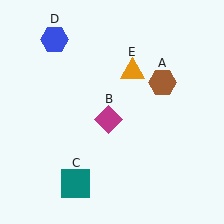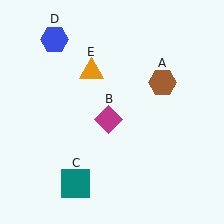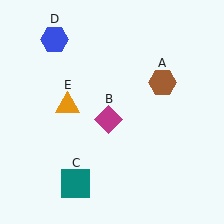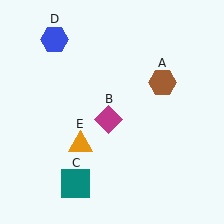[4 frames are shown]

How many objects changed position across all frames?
1 object changed position: orange triangle (object E).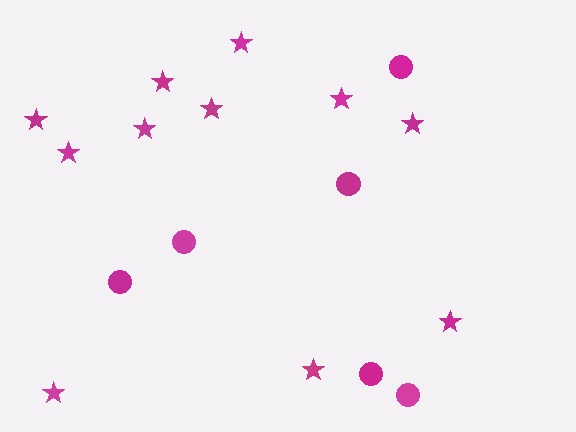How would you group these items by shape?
There are 2 groups: one group of stars (11) and one group of circles (6).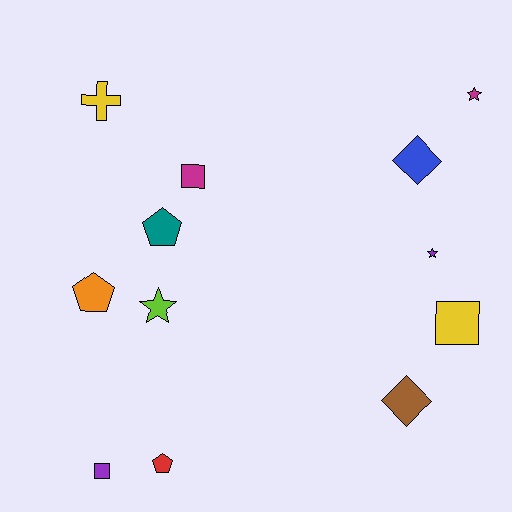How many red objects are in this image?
There is 1 red object.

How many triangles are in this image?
There are no triangles.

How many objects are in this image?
There are 12 objects.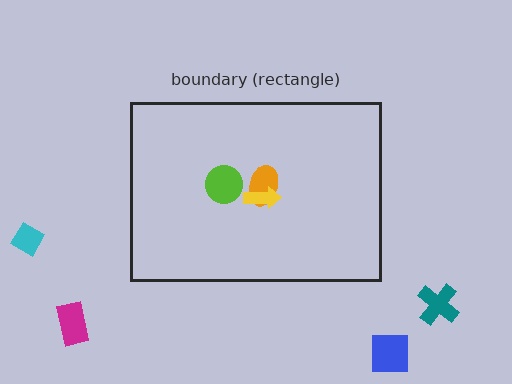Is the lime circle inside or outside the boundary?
Inside.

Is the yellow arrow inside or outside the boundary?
Inside.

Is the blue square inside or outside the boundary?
Outside.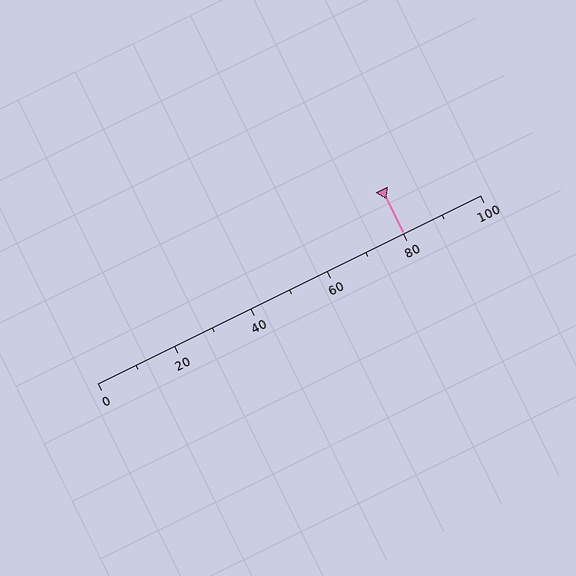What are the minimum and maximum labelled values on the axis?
The axis runs from 0 to 100.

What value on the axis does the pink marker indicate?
The marker indicates approximately 80.